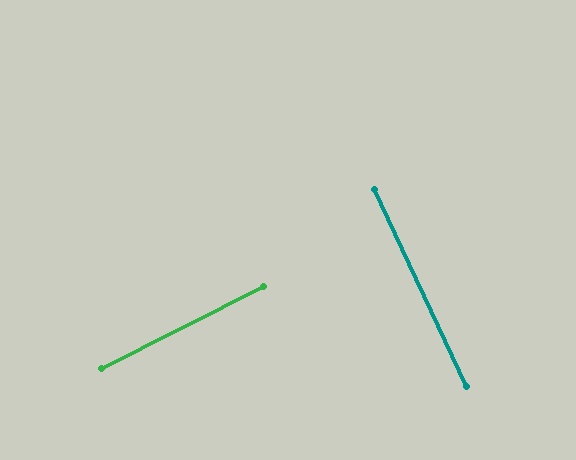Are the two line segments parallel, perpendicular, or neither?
Perpendicular — they meet at approximately 88°.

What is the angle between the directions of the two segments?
Approximately 88 degrees.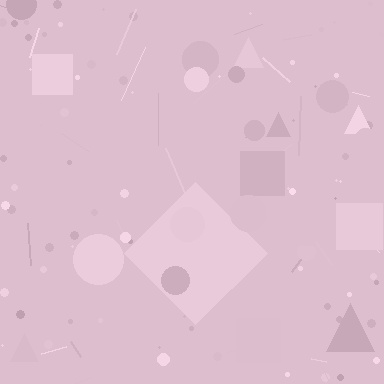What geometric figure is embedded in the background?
A diamond is embedded in the background.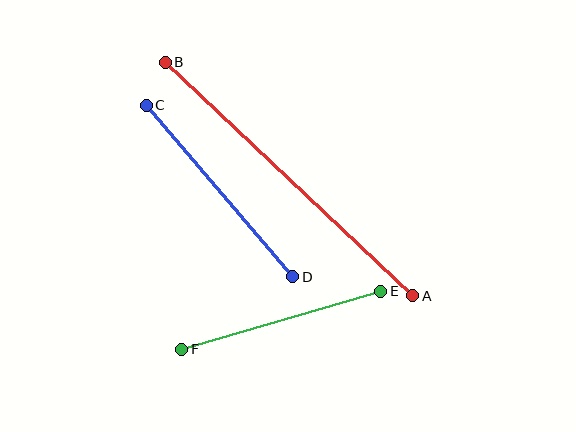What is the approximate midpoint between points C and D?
The midpoint is at approximately (219, 191) pixels.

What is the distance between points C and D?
The distance is approximately 226 pixels.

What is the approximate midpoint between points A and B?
The midpoint is at approximately (289, 179) pixels.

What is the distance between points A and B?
The distance is approximately 341 pixels.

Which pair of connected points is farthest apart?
Points A and B are farthest apart.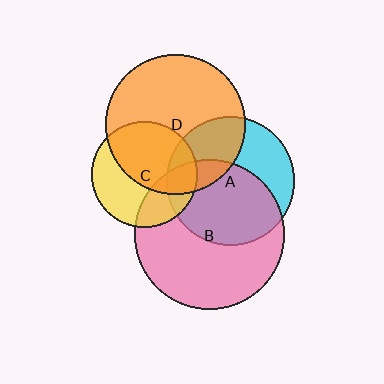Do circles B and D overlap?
Yes.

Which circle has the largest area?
Circle B (pink).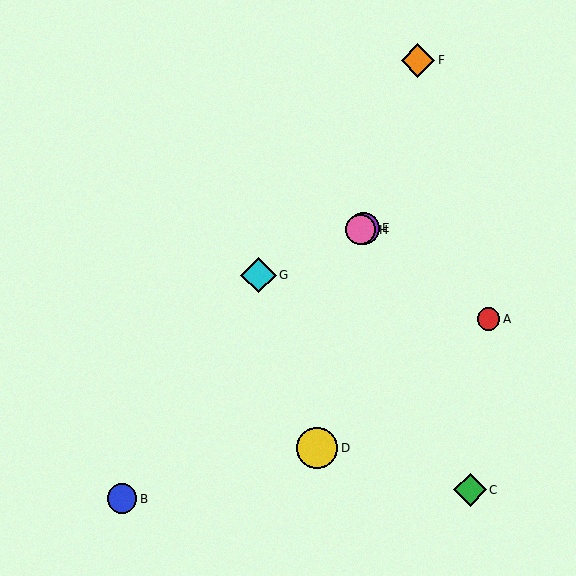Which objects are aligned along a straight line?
Objects E, G, H are aligned along a straight line.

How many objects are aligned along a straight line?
3 objects (E, G, H) are aligned along a straight line.